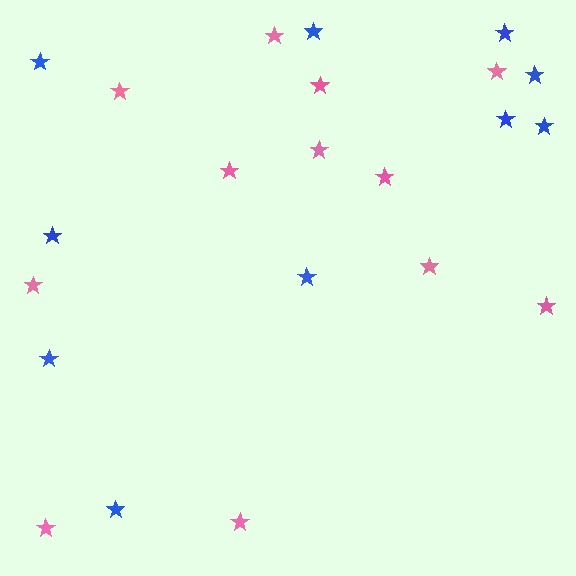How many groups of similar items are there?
There are 2 groups: one group of blue stars (10) and one group of pink stars (12).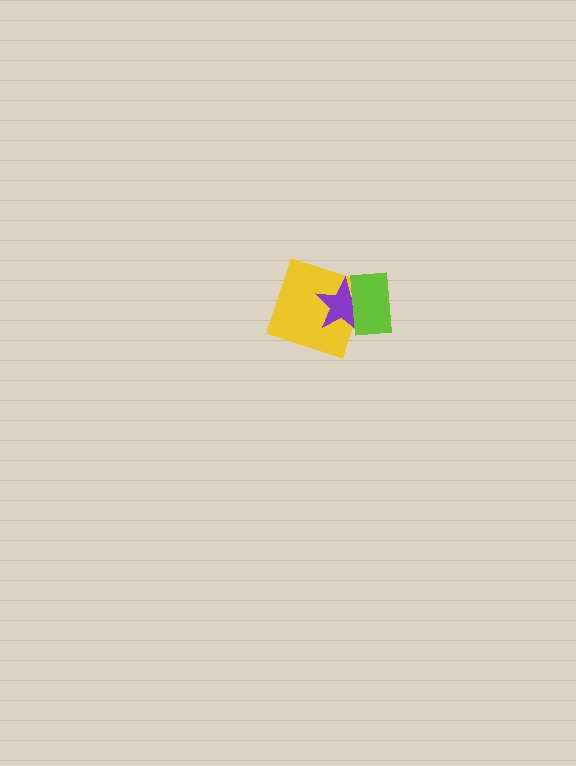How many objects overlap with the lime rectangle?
2 objects overlap with the lime rectangle.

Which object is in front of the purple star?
The lime rectangle is in front of the purple star.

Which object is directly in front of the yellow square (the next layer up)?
The purple star is directly in front of the yellow square.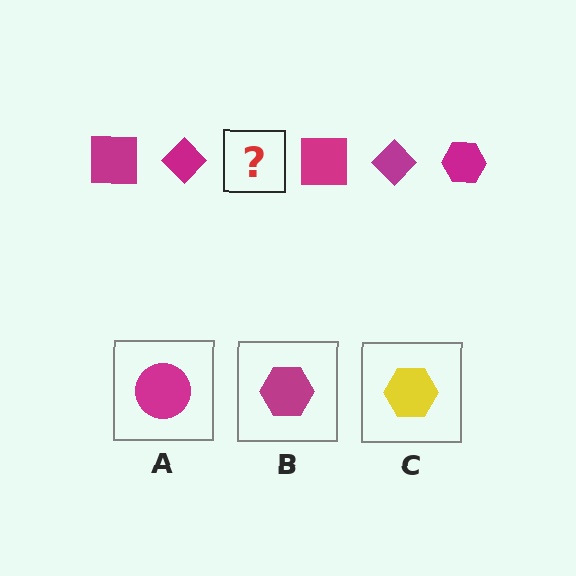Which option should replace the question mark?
Option B.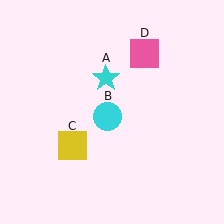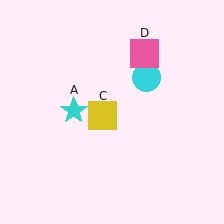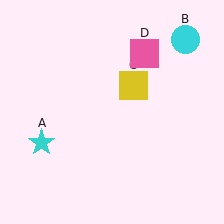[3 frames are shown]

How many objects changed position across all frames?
3 objects changed position: cyan star (object A), cyan circle (object B), yellow square (object C).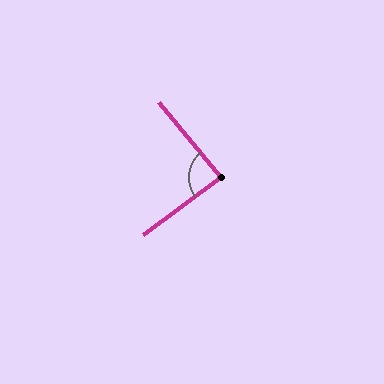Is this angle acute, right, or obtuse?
It is approximately a right angle.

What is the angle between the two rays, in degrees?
Approximately 87 degrees.